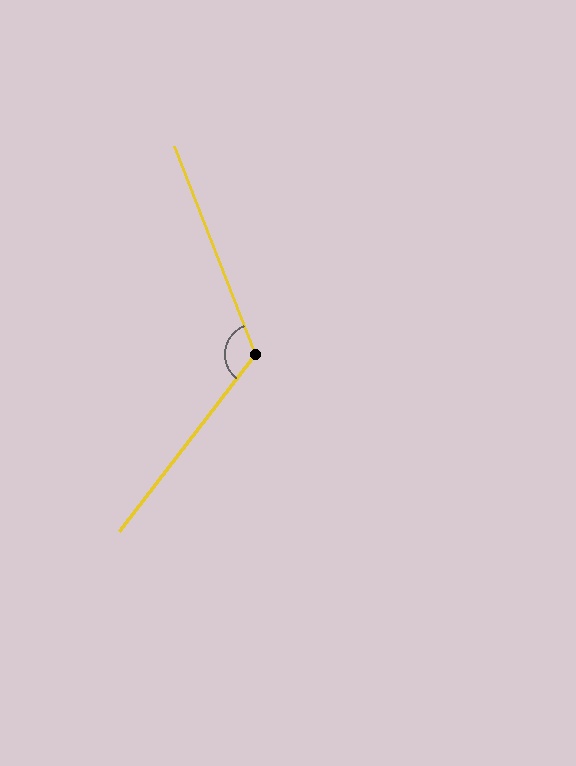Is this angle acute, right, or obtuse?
It is obtuse.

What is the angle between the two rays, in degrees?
Approximately 121 degrees.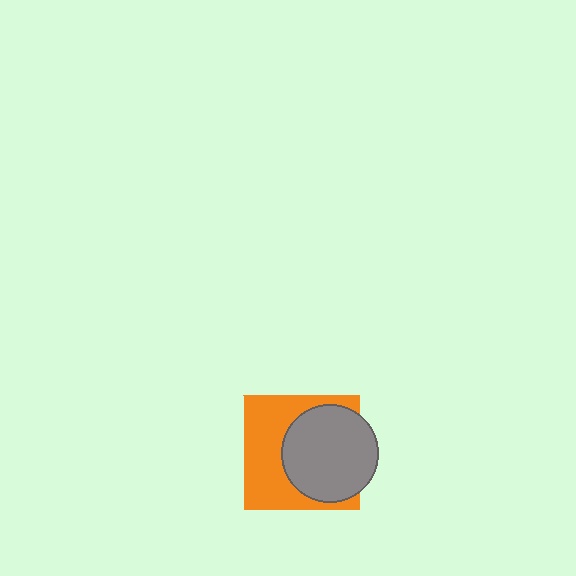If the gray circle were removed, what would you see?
You would see the complete orange square.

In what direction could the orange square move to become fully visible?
The orange square could move left. That would shift it out from behind the gray circle entirely.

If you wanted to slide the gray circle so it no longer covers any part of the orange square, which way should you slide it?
Slide it right — that is the most direct way to separate the two shapes.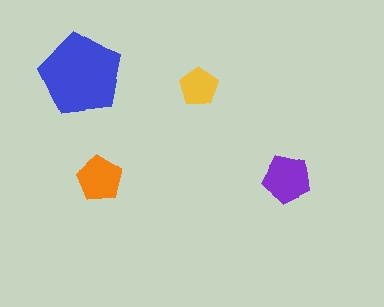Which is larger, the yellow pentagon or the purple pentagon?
The purple one.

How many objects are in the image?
There are 4 objects in the image.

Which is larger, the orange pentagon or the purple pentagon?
The purple one.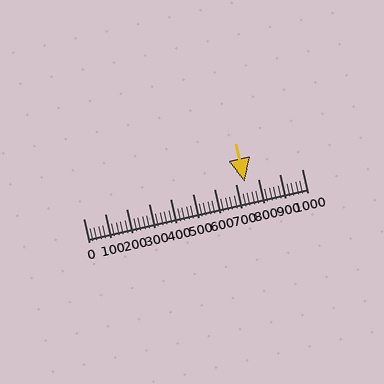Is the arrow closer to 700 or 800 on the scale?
The arrow is closer to 700.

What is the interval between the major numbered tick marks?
The major tick marks are spaced 100 units apart.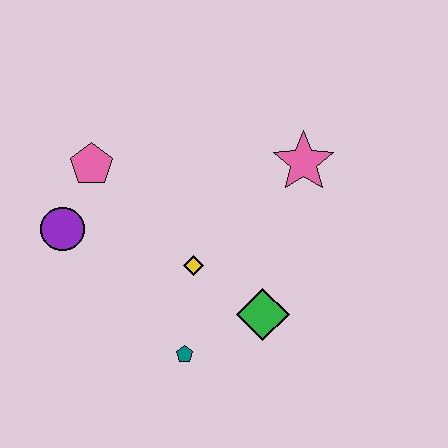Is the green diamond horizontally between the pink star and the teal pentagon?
Yes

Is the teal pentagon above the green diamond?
No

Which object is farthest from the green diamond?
The pink pentagon is farthest from the green diamond.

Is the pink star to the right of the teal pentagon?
Yes